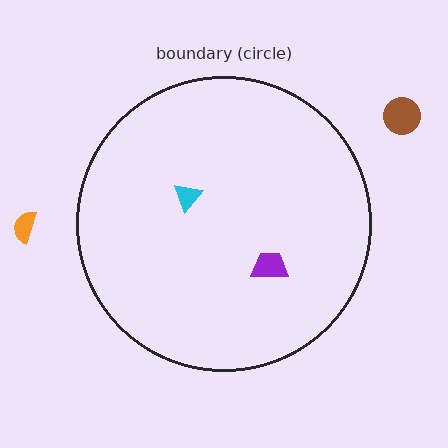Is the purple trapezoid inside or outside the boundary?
Inside.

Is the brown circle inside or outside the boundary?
Outside.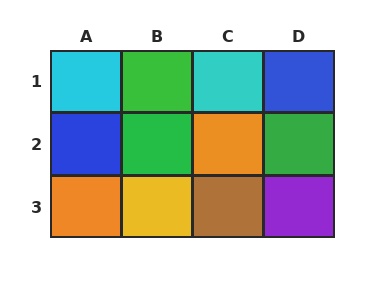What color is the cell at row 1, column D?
Blue.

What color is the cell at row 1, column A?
Cyan.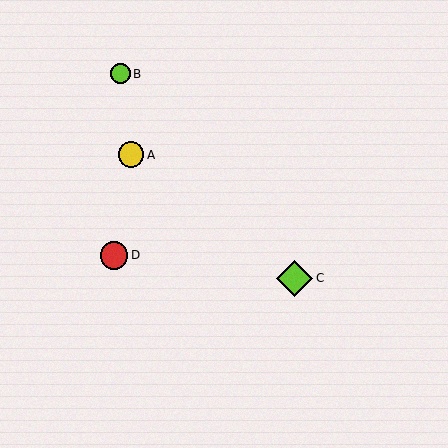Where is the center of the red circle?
The center of the red circle is at (114, 255).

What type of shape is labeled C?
Shape C is a lime diamond.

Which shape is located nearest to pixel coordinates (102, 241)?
The red circle (labeled D) at (114, 255) is nearest to that location.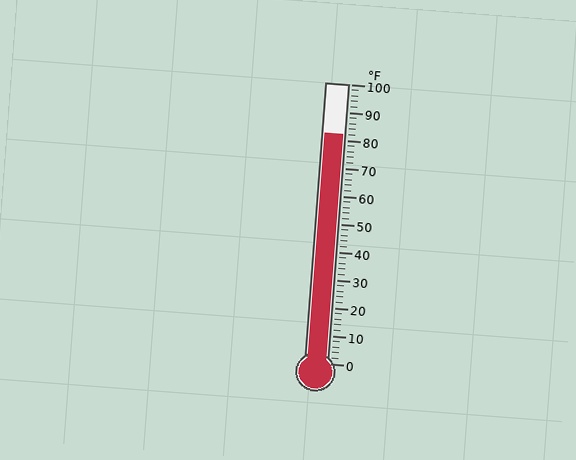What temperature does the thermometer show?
The thermometer shows approximately 82°F.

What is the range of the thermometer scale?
The thermometer scale ranges from 0°F to 100°F.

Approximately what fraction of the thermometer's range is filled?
The thermometer is filled to approximately 80% of its range.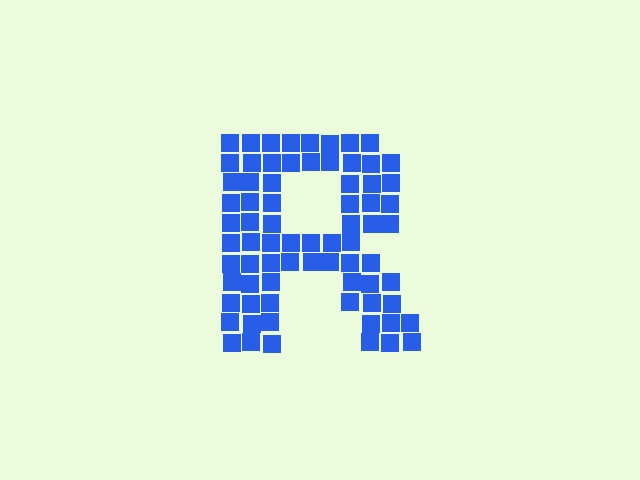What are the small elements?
The small elements are squares.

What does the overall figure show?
The overall figure shows the letter R.